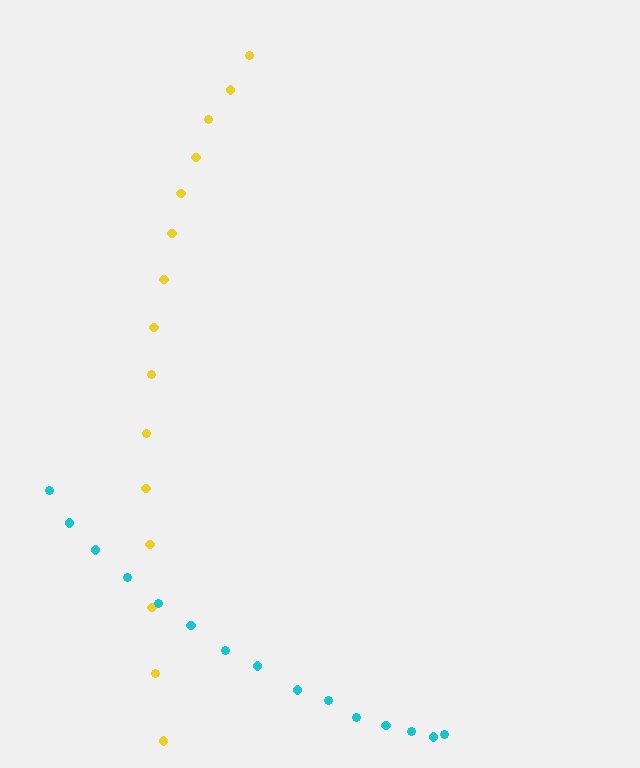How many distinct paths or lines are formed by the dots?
There are 2 distinct paths.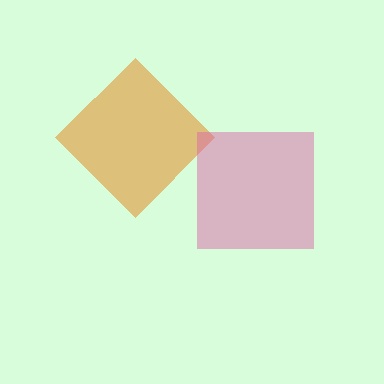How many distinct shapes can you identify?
There are 2 distinct shapes: an orange diamond, a pink square.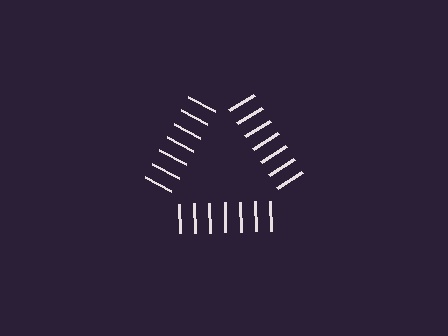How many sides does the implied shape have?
3 sides — the line-ends trace a triangle.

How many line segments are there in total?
21 — 7 along each of the 3 edges.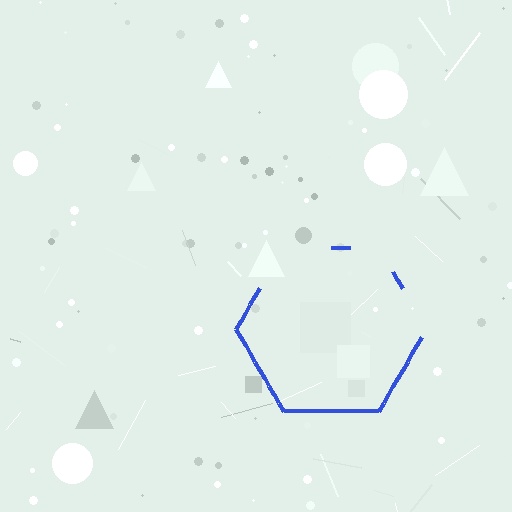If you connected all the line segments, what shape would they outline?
They would outline a hexagon.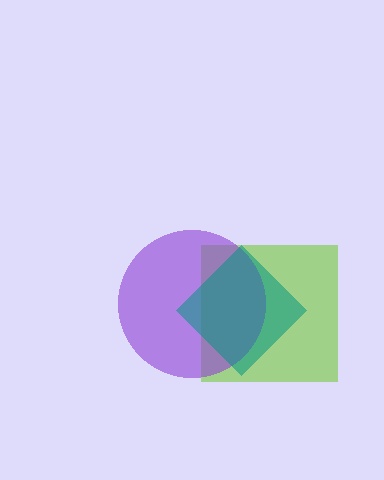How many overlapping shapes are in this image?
There are 3 overlapping shapes in the image.